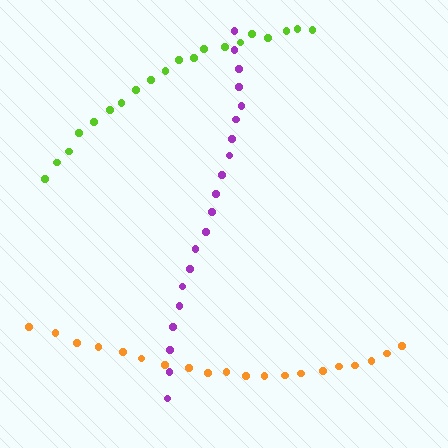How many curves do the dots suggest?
There are 3 distinct paths.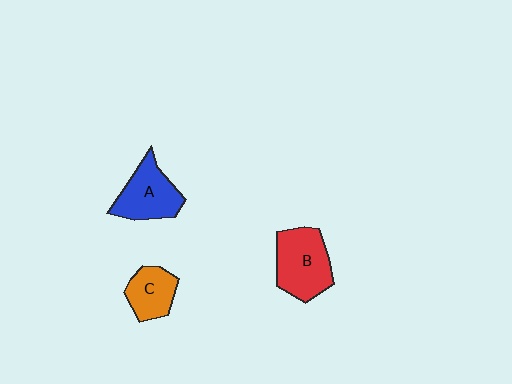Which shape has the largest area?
Shape B (red).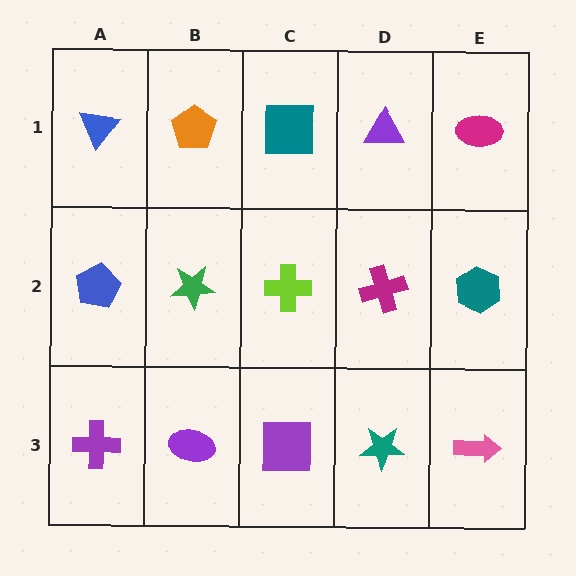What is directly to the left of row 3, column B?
A purple cross.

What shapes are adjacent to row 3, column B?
A green star (row 2, column B), a purple cross (row 3, column A), a purple square (row 3, column C).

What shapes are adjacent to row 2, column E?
A magenta ellipse (row 1, column E), a pink arrow (row 3, column E), a magenta cross (row 2, column D).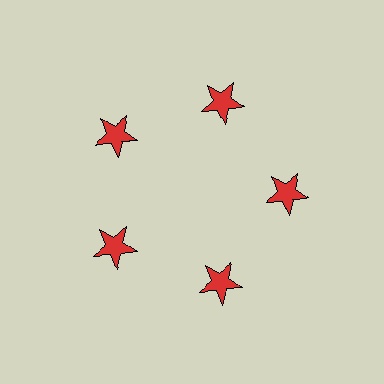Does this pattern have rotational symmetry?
Yes, this pattern has 5-fold rotational symmetry. It looks the same after rotating 72 degrees around the center.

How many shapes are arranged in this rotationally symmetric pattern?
There are 5 shapes, arranged in 5 groups of 1.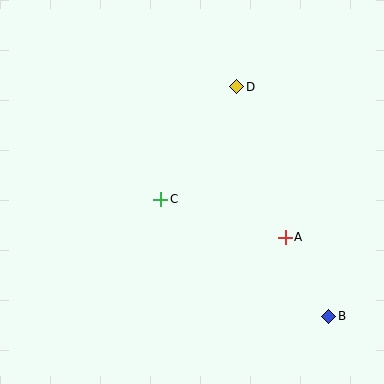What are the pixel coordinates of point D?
Point D is at (237, 87).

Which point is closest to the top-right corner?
Point D is closest to the top-right corner.